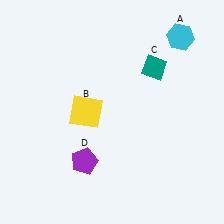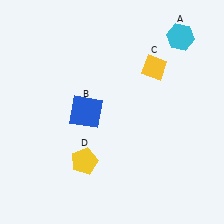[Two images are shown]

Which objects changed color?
B changed from yellow to blue. C changed from teal to yellow. D changed from purple to yellow.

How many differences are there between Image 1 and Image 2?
There are 3 differences between the two images.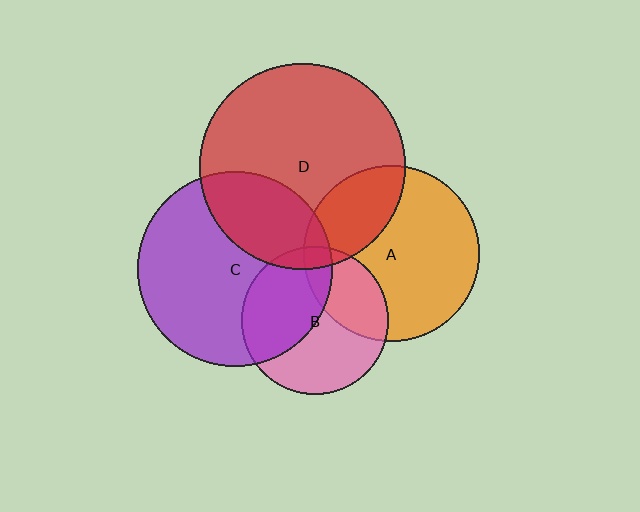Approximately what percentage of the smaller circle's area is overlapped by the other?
Approximately 30%.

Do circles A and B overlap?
Yes.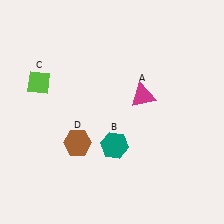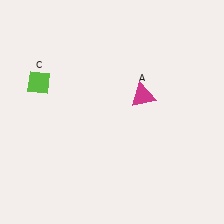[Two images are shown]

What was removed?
The teal hexagon (B), the brown hexagon (D) were removed in Image 2.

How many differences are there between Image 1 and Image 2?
There are 2 differences between the two images.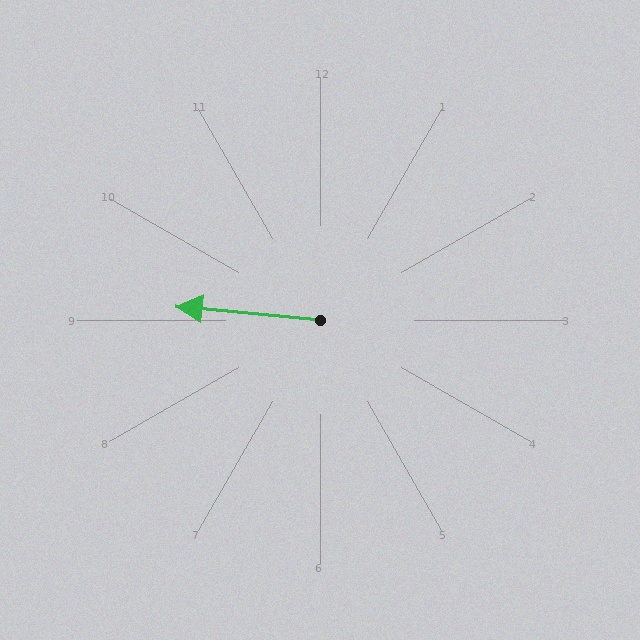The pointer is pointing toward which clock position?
Roughly 9 o'clock.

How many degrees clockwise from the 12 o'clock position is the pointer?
Approximately 276 degrees.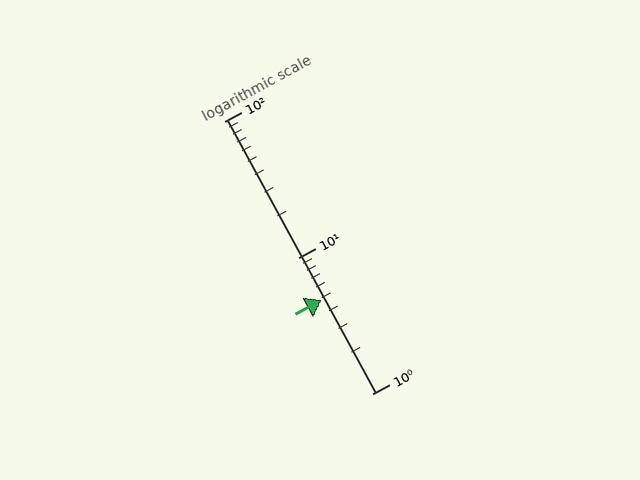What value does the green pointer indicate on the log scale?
The pointer indicates approximately 4.9.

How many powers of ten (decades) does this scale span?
The scale spans 2 decades, from 1 to 100.